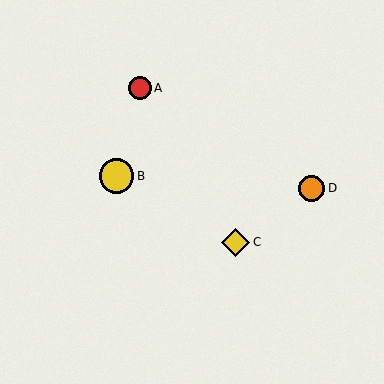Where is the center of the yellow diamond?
The center of the yellow diamond is at (235, 242).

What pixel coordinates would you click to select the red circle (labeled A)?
Click at (140, 88) to select the red circle A.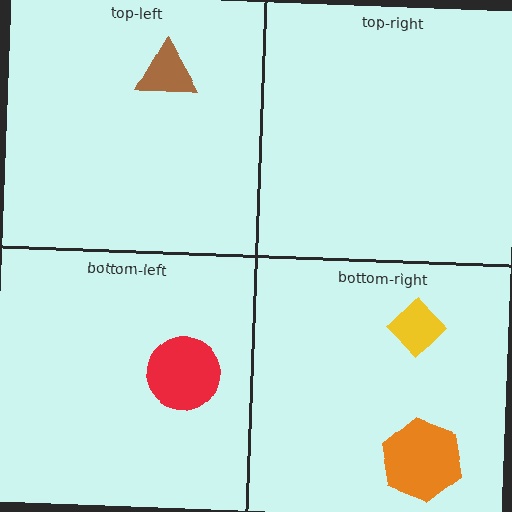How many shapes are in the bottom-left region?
1.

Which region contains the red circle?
The bottom-left region.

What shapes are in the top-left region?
The brown triangle.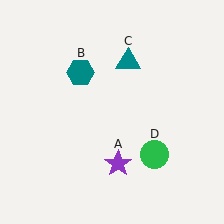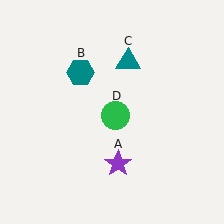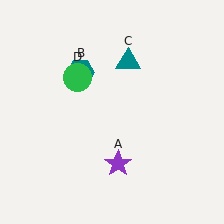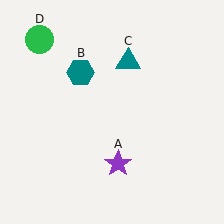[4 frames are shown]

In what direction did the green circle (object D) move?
The green circle (object D) moved up and to the left.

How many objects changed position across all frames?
1 object changed position: green circle (object D).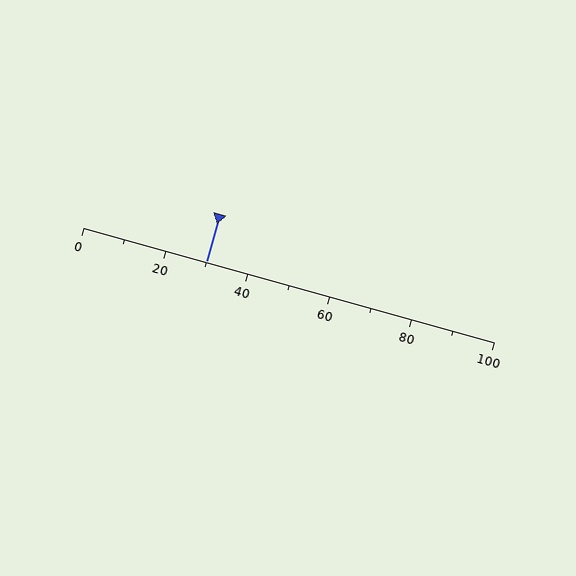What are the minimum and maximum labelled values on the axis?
The axis runs from 0 to 100.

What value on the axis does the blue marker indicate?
The marker indicates approximately 30.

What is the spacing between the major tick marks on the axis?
The major ticks are spaced 20 apart.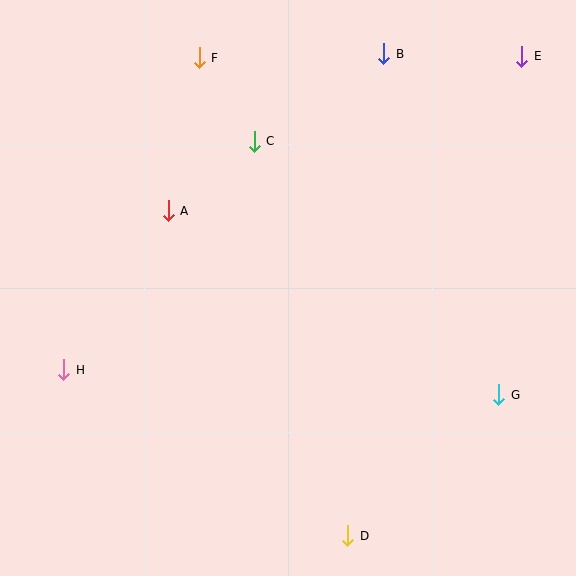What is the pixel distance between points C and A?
The distance between C and A is 110 pixels.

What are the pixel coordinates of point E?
Point E is at (522, 56).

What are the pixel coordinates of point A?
Point A is at (168, 211).